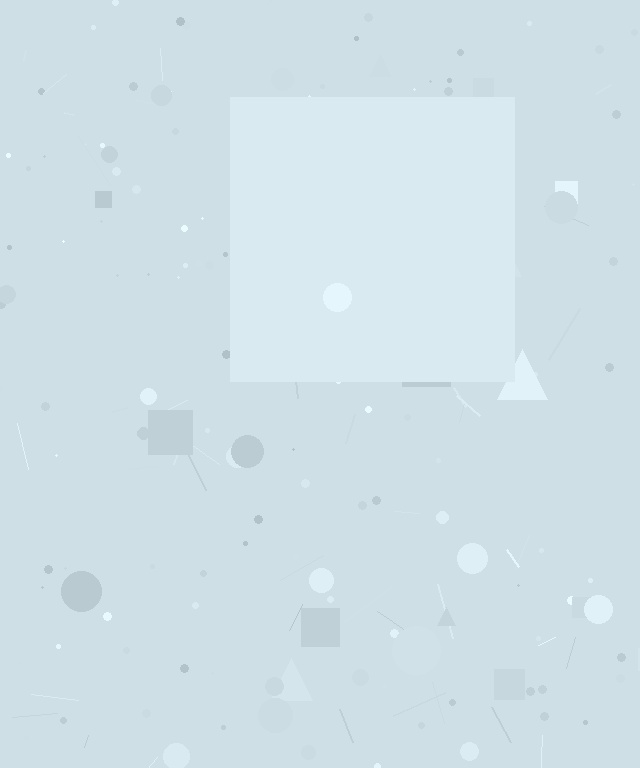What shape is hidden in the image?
A square is hidden in the image.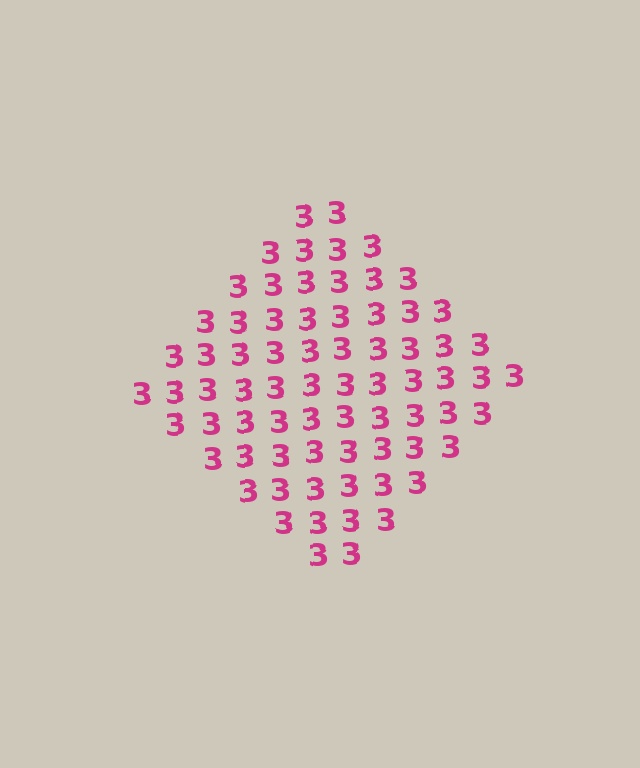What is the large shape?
The large shape is a diamond.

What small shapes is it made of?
It is made of small digit 3's.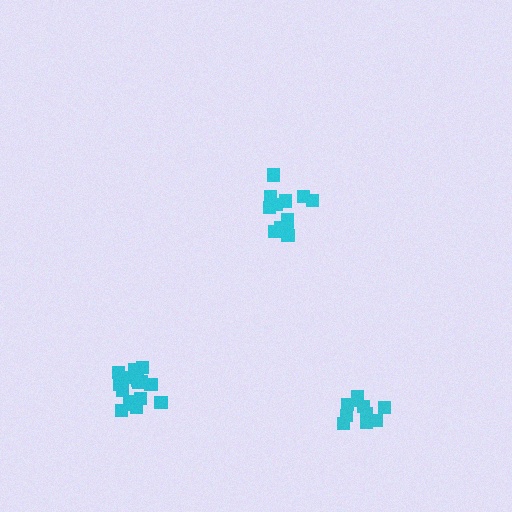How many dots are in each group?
Group 1: 10 dots, Group 2: 16 dots, Group 3: 12 dots (38 total).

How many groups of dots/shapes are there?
There are 3 groups.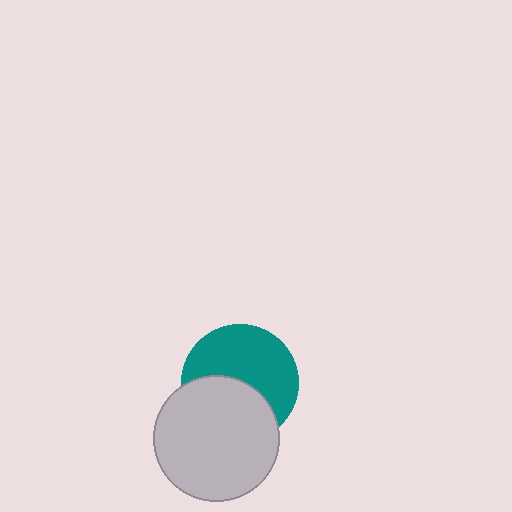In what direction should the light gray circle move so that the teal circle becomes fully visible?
The light gray circle should move down. That is the shortest direction to clear the overlap and leave the teal circle fully visible.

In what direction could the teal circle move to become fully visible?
The teal circle could move up. That would shift it out from behind the light gray circle entirely.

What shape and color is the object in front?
The object in front is a light gray circle.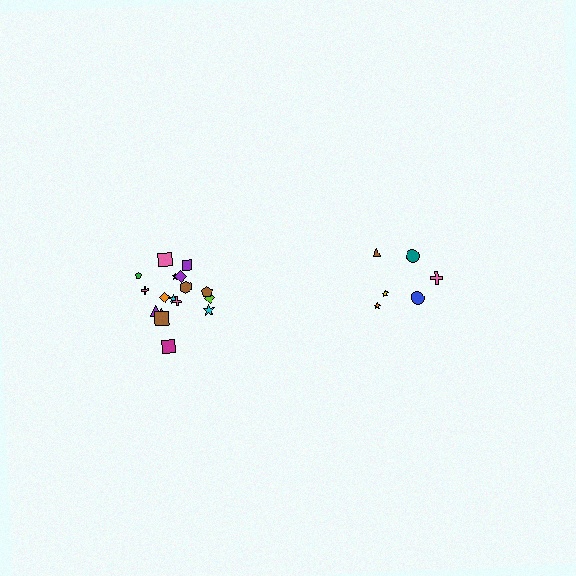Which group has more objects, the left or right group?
The left group.